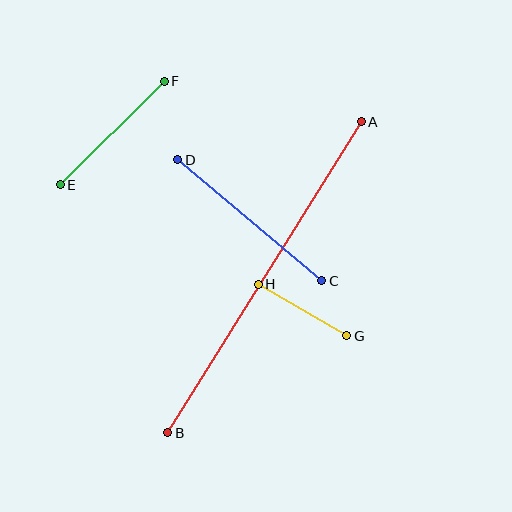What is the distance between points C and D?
The distance is approximately 188 pixels.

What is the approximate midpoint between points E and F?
The midpoint is at approximately (112, 133) pixels.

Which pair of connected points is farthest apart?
Points A and B are farthest apart.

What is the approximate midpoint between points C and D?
The midpoint is at approximately (250, 220) pixels.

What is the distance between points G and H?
The distance is approximately 102 pixels.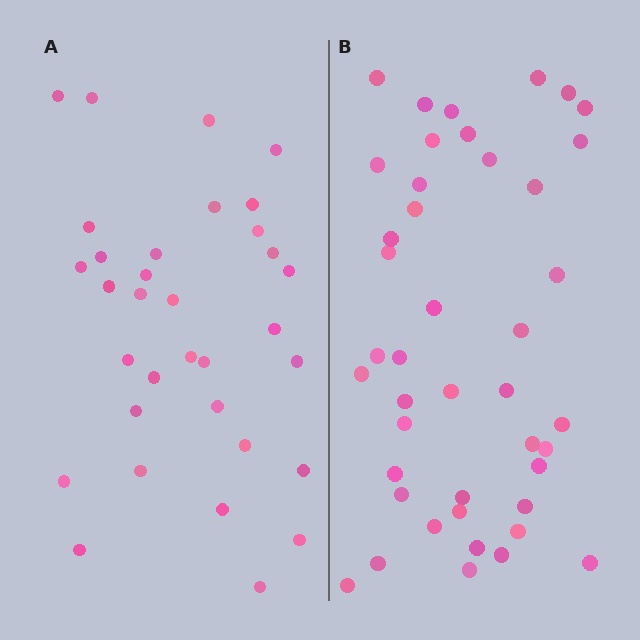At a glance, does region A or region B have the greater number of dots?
Region B (the right region) has more dots.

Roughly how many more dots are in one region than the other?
Region B has roughly 10 or so more dots than region A.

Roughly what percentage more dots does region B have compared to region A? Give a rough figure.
About 30% more.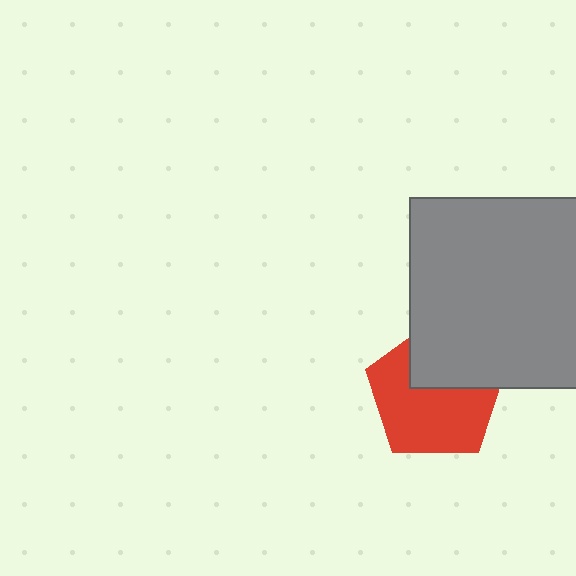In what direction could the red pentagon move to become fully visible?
The red pentagon could move down. That would shift it out from behind the gray square entirely.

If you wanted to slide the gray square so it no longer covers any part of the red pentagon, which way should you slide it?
Slide it up — that is the most direct way to separate the two shapes.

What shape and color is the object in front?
The object in front is a gray square.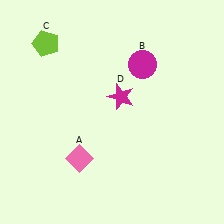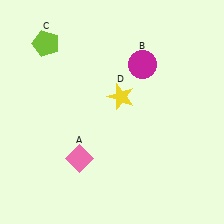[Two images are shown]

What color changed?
The star (D) changed from magenta in Image 1 to yellow in Image 2.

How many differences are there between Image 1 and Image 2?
There is 1 difference between the two images.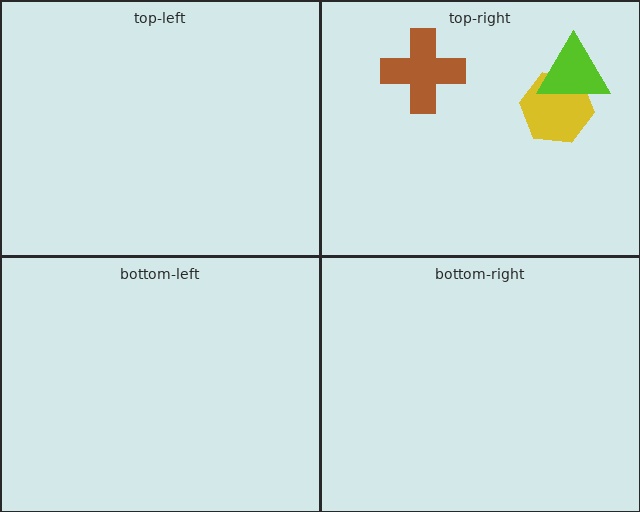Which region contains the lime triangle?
The top-right region.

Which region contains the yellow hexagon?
The top-right region.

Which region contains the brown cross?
The top-right region.